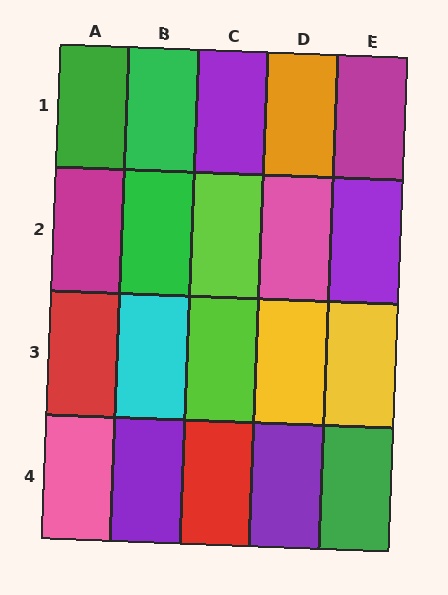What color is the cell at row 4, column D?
Purple.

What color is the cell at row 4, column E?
Green.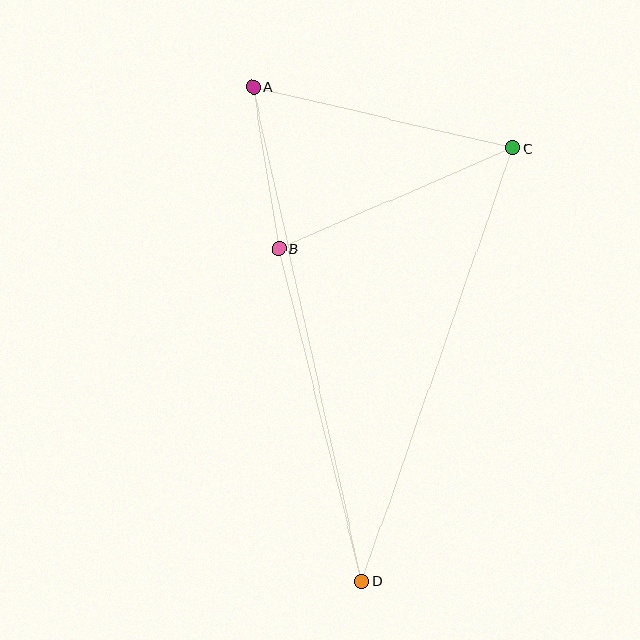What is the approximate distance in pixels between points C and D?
The distance between C and D is approximately 459 pixels.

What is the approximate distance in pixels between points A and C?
The distance between A and C is approximately 267 pixels.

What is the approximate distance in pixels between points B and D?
The distance between B and D is approximately 343 pixels.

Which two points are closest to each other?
Points A and B are closest to each other.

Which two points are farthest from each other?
Points A and D are farthest from each other.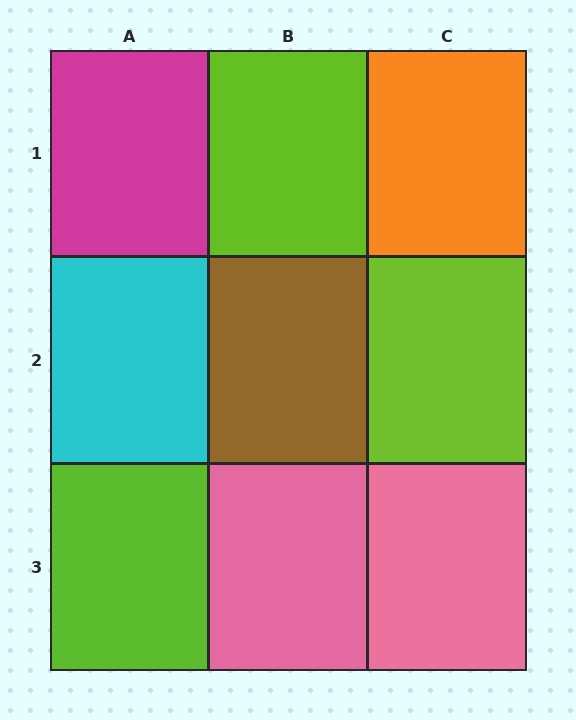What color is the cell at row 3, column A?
Lime.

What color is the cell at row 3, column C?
Pink.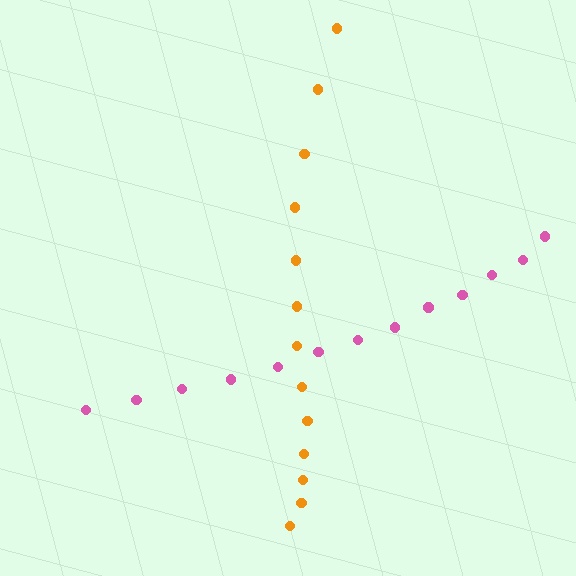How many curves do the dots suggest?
There are 2 distinct paths.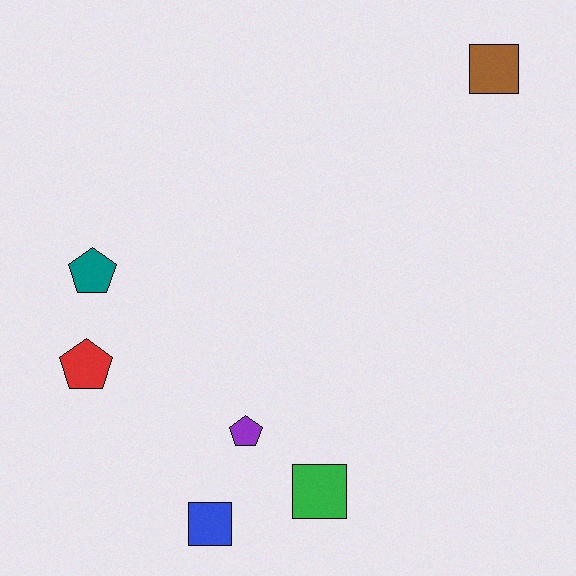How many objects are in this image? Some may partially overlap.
There are 6 objects.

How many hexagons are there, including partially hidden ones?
There are no hexagons.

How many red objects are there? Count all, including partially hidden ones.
There is 1 red object.